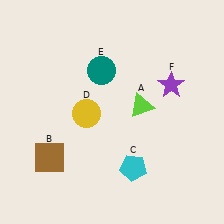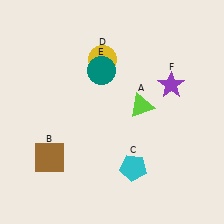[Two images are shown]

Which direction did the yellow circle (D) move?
The yellow circle (D) moved up.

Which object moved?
The yellow circle (D) moved up.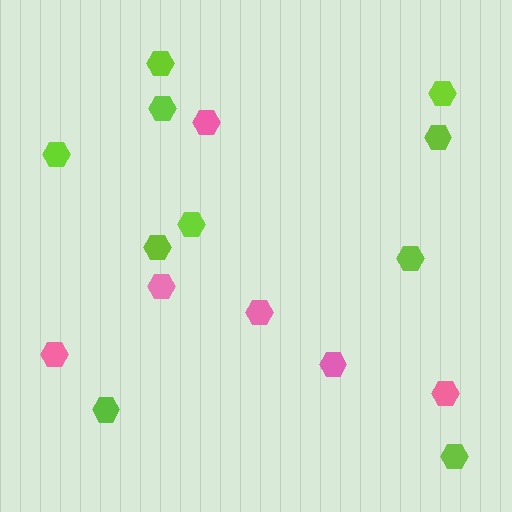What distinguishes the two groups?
There are 2 groups: one group of lime hexagons (10) and one group of pink hexagons (6).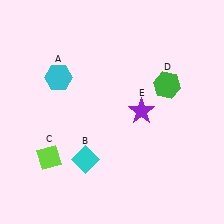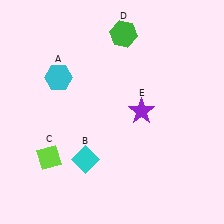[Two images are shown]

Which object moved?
The green hexagon (D) moved up.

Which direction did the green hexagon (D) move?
The green hexagon (D) moved up.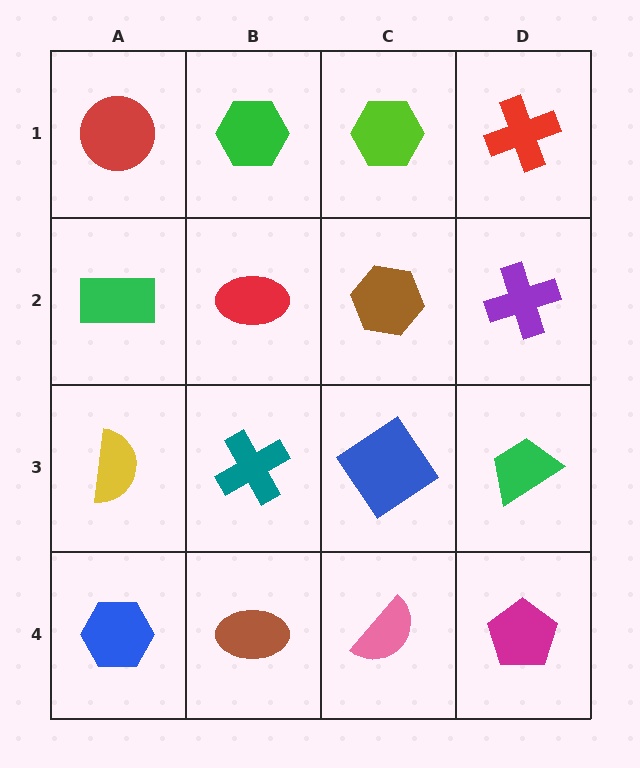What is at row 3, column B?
A teal cross.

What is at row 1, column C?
A lime hexagon.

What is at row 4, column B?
A brown ellipse.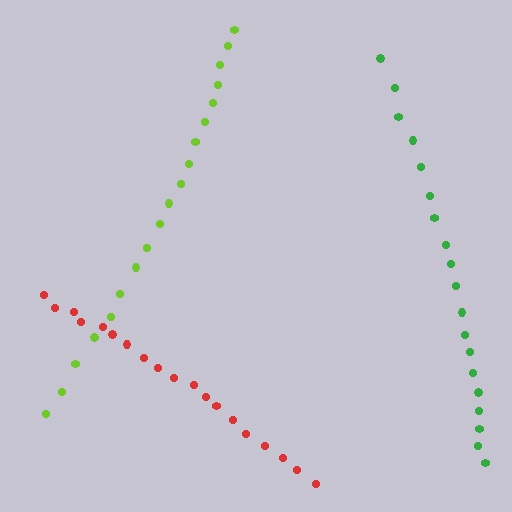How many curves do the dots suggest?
There are 3 distinct paths.